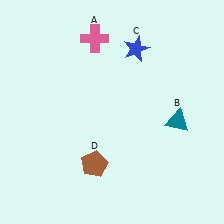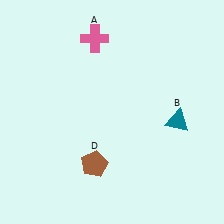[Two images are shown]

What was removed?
The blue star (C) was removed in Image 2.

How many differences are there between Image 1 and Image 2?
There is 1 difference between the two images.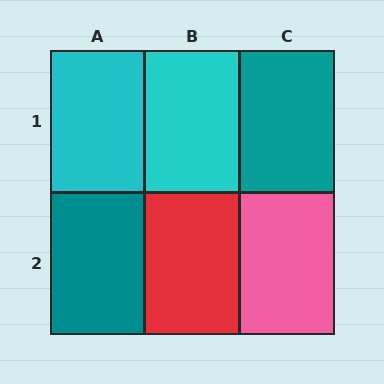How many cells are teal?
2 cells are teal.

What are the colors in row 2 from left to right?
Teal, red, pink.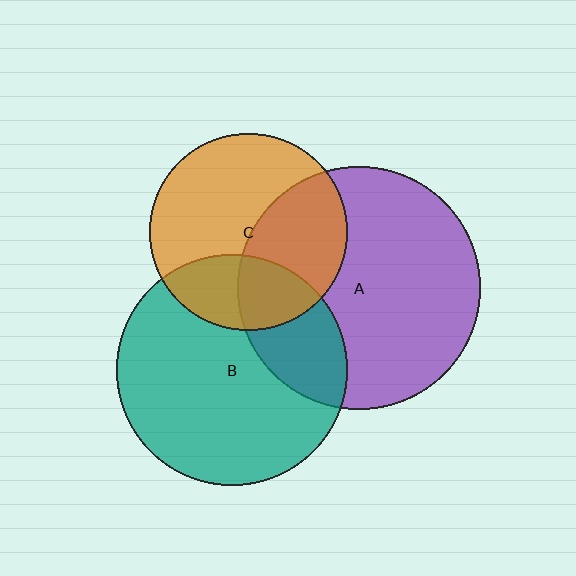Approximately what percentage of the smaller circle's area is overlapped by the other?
Approximately 40%.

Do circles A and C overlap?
Yes.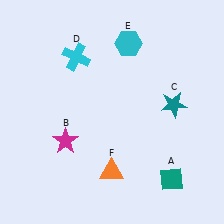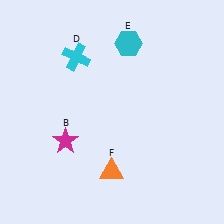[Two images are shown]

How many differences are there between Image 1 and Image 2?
There are 2 differences between the two images.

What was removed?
The teal diamond (A), the teal star (C) were removed in Image 2.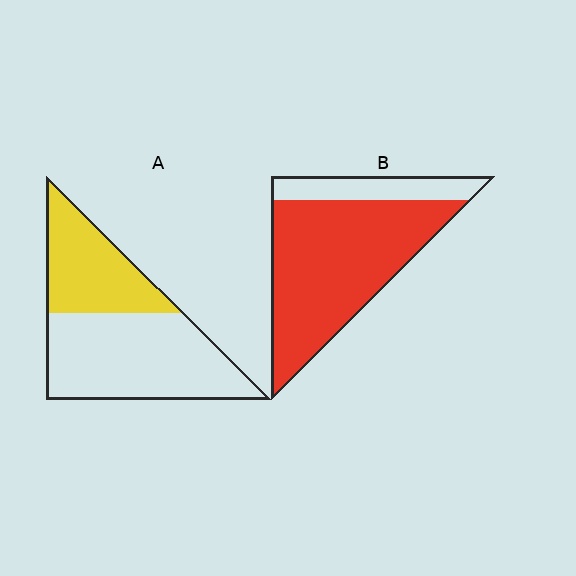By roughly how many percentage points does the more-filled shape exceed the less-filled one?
By roughly 40 percentage points (B over A).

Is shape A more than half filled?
No.